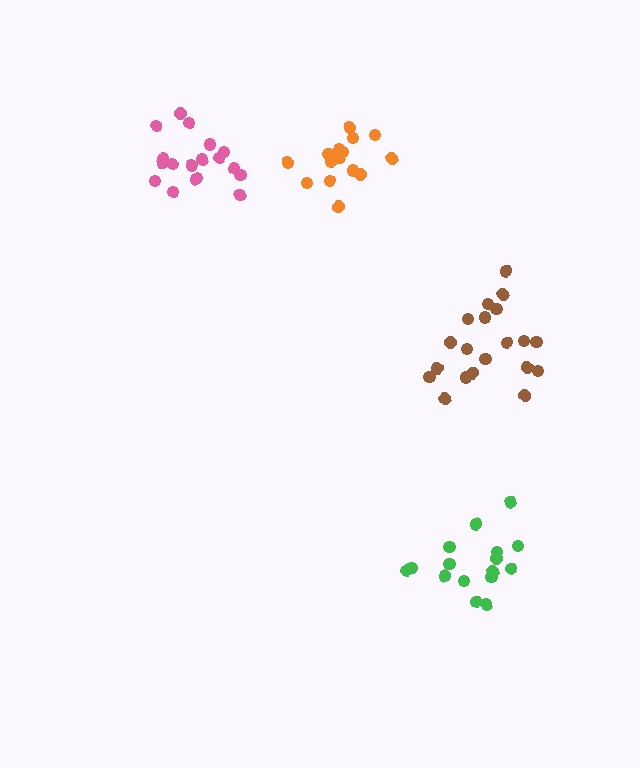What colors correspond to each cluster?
The clusters are colored: orange, brown, pink, green.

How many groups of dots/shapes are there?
There are 4 groups.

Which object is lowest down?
The green cluster is bottommost.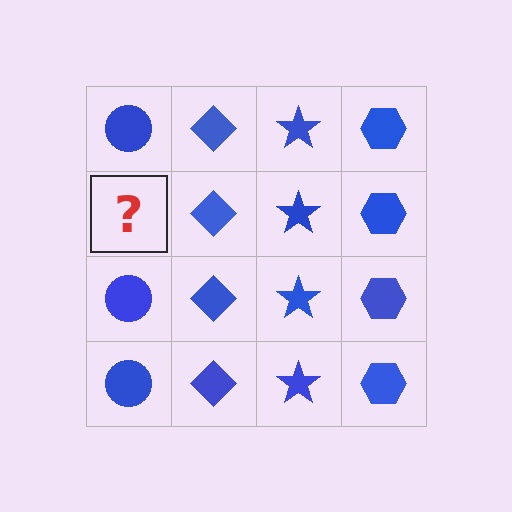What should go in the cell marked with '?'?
The missing cell should contain a blue circle.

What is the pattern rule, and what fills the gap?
The rule is that each column has a consistent shape. The gap should be filled with a blue circle.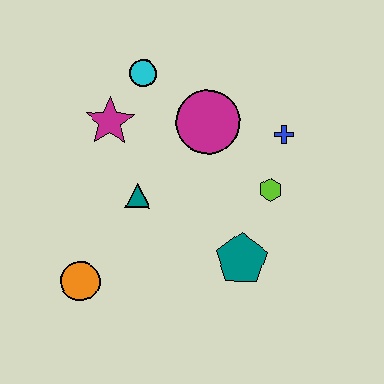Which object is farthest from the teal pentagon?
The cyan circle is farthest from the teal pentagon.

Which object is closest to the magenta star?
The cyan circle is closest to the magenta star.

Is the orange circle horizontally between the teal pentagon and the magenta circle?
No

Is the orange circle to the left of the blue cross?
Yes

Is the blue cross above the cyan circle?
No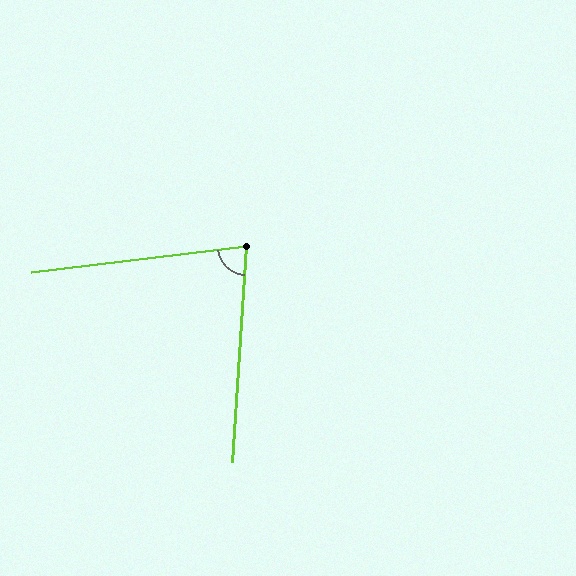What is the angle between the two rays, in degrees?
Approximately 80 degrees.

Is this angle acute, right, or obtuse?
It is acute.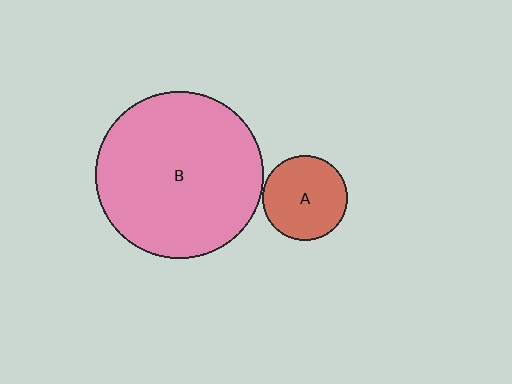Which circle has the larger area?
Circle B (pink).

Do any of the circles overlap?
No, none of the circles overlap.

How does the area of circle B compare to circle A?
Approximately 3.9 times.